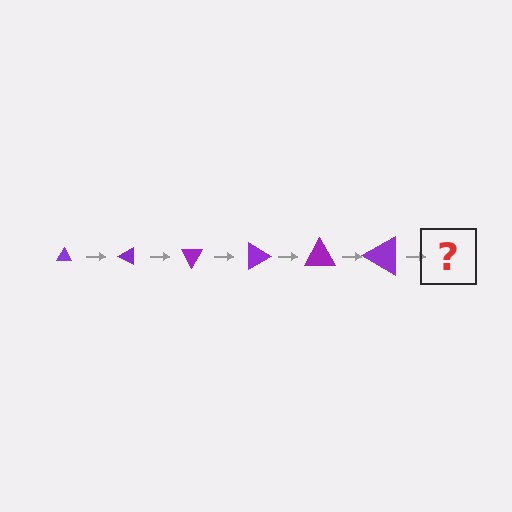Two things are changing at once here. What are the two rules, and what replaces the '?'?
The two rules are that the triangle grows larger each step and it rotates 30 degrees each step. The '?' should be a triangle, larger than the previous one and rotated 180 degrees from the start.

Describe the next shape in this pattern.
It should be a triangle, larger than the previous one and rotated 180 degrees from the start.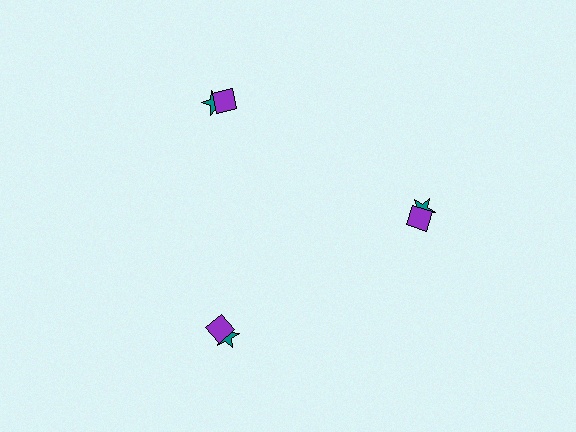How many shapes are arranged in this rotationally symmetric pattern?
There are 6 shapes, arranged in 3 groups of 2.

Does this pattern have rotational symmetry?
Yes, this pattern has 3-fold rotational symmetry. It looks the same after rotating 120 degrees around the center.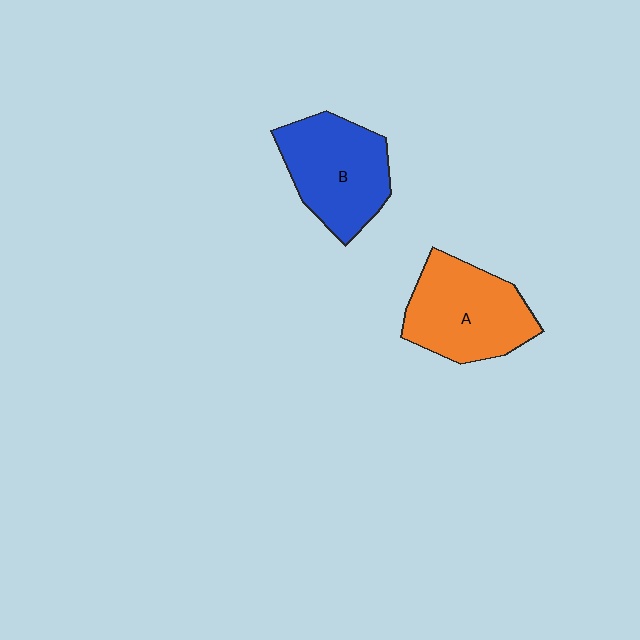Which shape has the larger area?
Shape A (orange).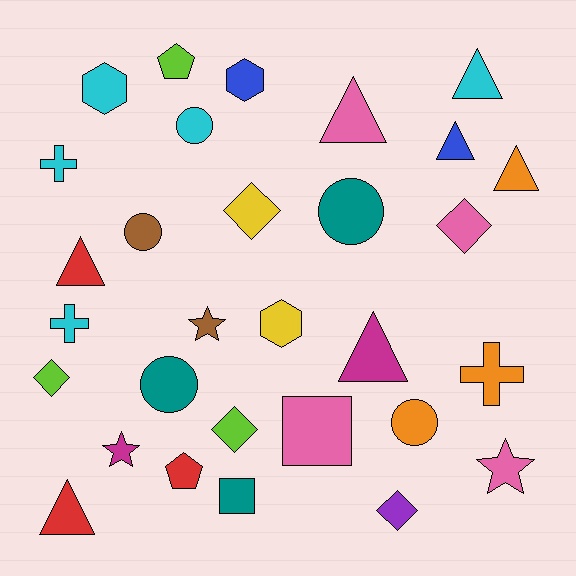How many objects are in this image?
There are 30 objects.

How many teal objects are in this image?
There are 3 teal objects.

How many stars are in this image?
There are 3 stars.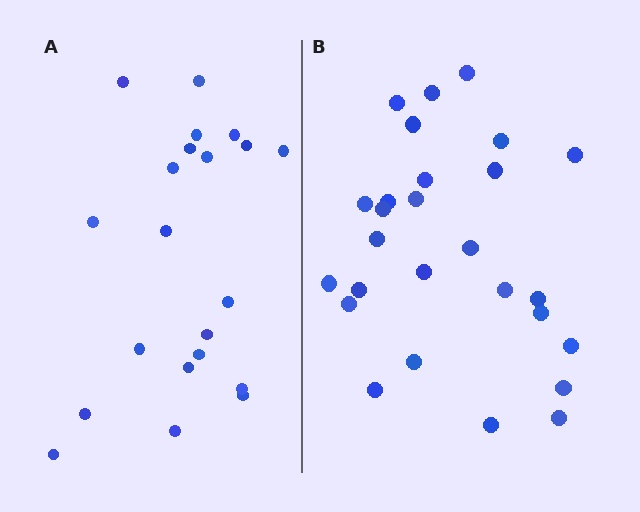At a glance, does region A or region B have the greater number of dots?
Region B (the right region) has more dots.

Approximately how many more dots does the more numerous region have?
Region B has about 6 more dots than region A.